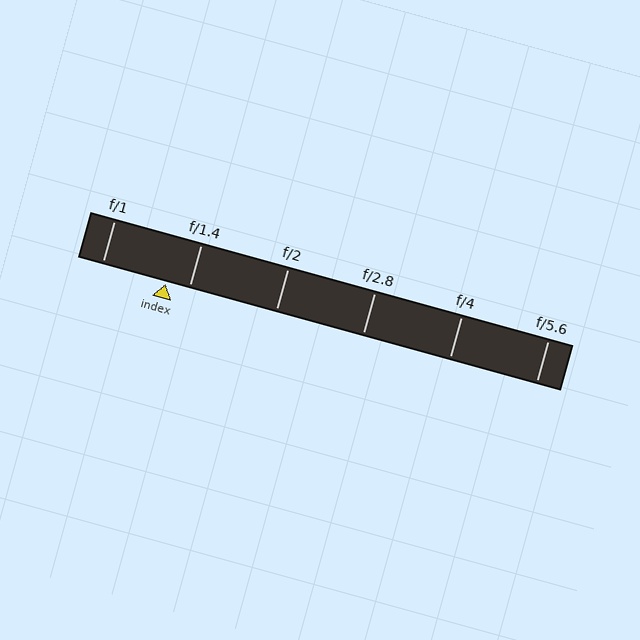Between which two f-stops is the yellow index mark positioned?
The index mark is between f/1 and f/1.4.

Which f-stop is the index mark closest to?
The index mark is closest to f/1.4.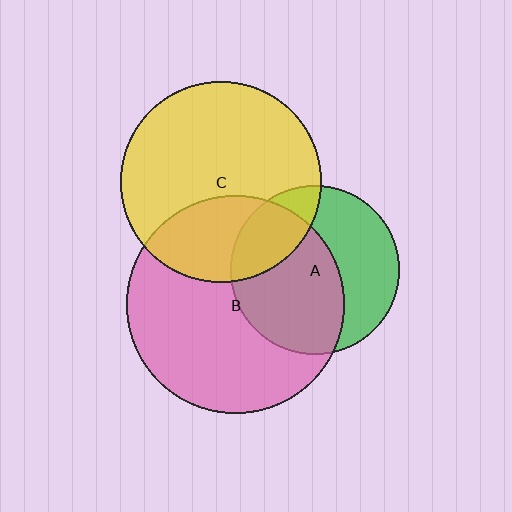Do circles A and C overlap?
Yes.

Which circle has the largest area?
Circle B (pink).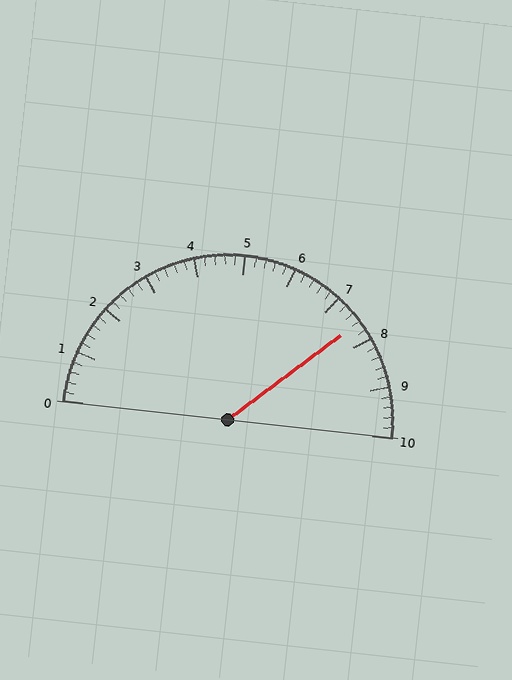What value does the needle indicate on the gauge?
The needle indicates approximately 7.6.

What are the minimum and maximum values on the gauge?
The gauge ranges from 0 to 10.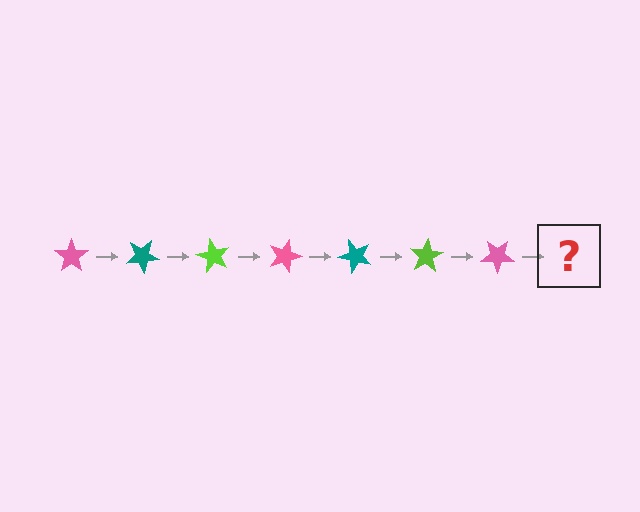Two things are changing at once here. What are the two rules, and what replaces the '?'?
The two rules are that it rotates 30 degrees each step and the color cycles through pink, teal, and lime. The '?' should be a teal star, rotated 210 degrees from the start.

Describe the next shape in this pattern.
It should be a teal star, rotated 210 degrees from the start.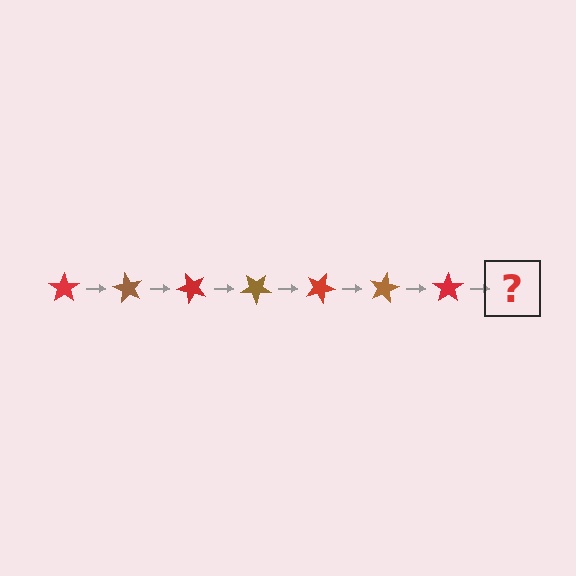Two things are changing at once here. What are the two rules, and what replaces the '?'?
The two rules are that it rotates 60 degrees each step and the color cycles through red and brown. The '?' should be a brown star, rotated 420 degrees from the start.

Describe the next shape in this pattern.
It should be a brown star, rotated 420 degrees from the start.